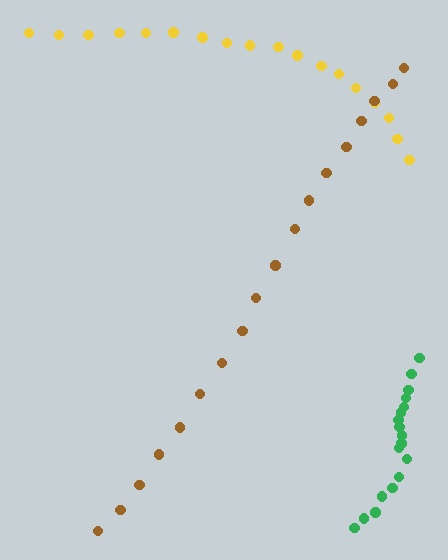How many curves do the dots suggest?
There are 3 distinct paths.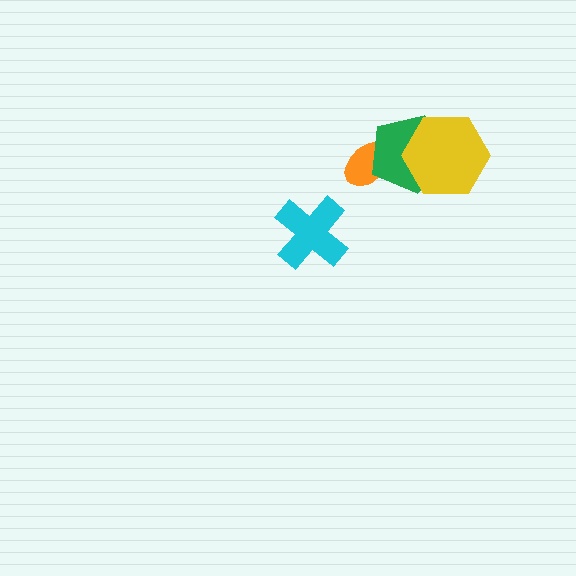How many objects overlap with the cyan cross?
0 objects overlap with the cyan cross.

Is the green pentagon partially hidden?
Yes, it is partially covered by another shape.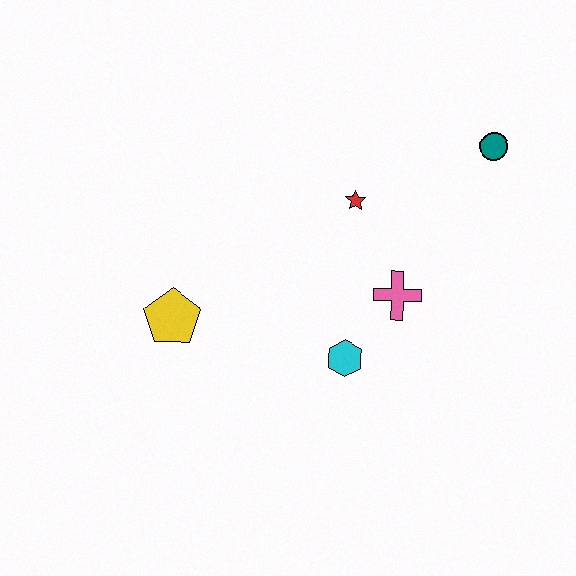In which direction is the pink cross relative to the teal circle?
The pink cross is below the teal circle.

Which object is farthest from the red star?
The yellow pentagon is farthest from the red star.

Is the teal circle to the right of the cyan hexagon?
Yes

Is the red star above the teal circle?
No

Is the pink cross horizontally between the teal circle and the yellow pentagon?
Yes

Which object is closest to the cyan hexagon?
The pink cross is closest to the cyan hexagon.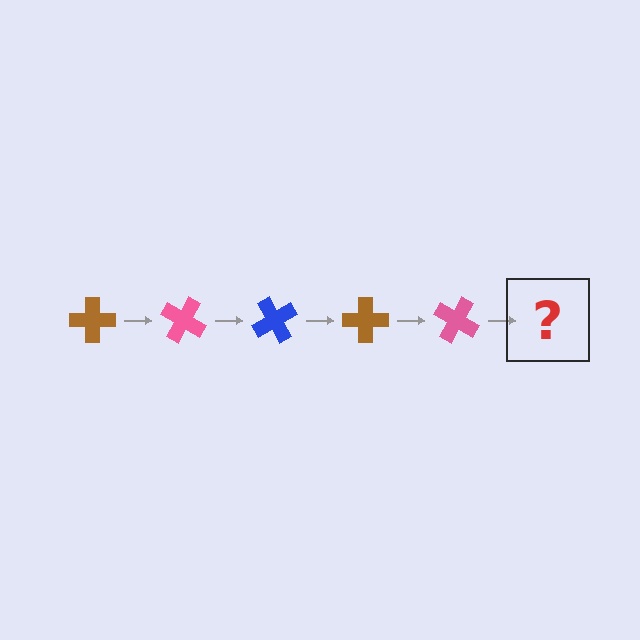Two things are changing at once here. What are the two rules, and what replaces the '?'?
The two rules are that it rotates 30 degrees each step and the color cycles through brown, pink, and blue. The '?' should be a blue cross, rotated 150 degrees from the start.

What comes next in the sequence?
The next element should be a blue cross, rotated 150 degrees from the start.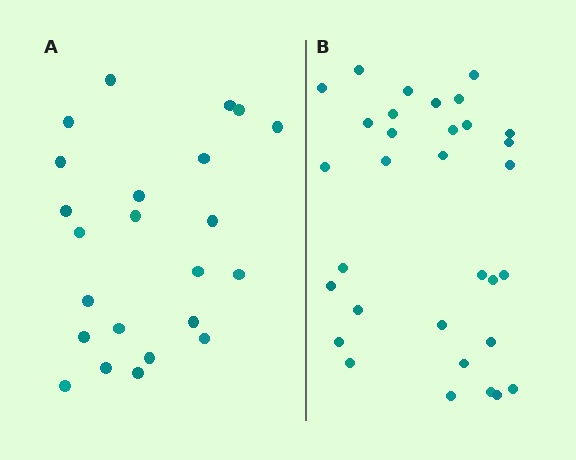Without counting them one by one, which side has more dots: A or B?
Region B (the right region) has more dots.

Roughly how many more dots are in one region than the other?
Region B has roughly 8 or so more dots than region A.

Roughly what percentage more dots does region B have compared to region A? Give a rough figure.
About 40% more.